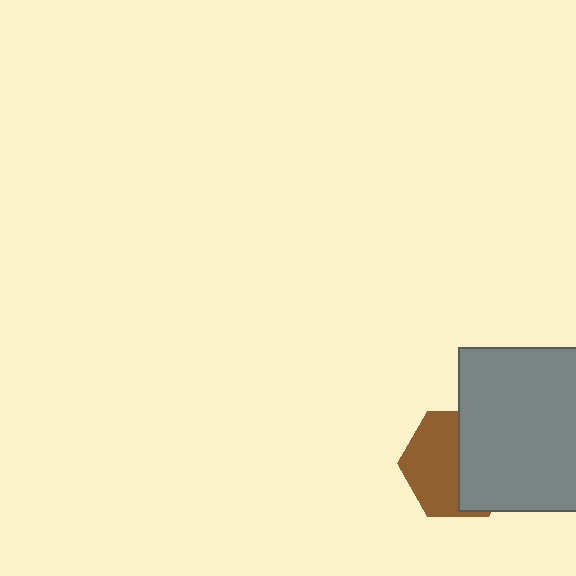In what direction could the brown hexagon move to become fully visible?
The brown hexagon could move left. That would shift it out from behind the gray rectangle entirely.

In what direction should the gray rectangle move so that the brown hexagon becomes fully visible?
The gray rectangle should move right. That is the shortest direction to clear the overlap and leave the brown hexagon fully visible.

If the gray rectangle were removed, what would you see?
You would see the complete brown hexagon.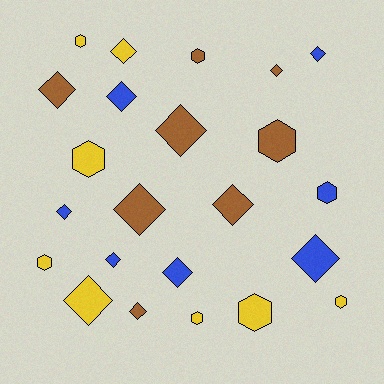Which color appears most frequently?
Brown, with 8 objects.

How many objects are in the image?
There are 23 objects.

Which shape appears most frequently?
Diamond, with 14 objects.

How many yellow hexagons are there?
There are 6 yellow hexagons.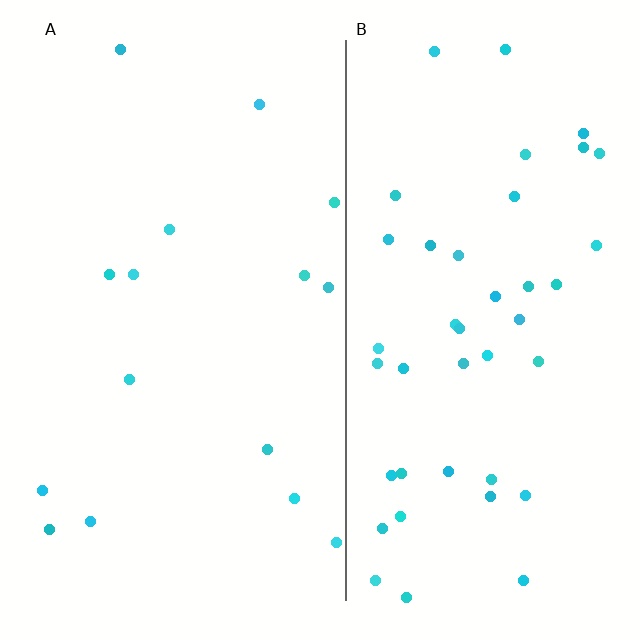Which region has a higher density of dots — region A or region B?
B (the right).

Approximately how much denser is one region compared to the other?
Approximately 2.8× — region B over region A.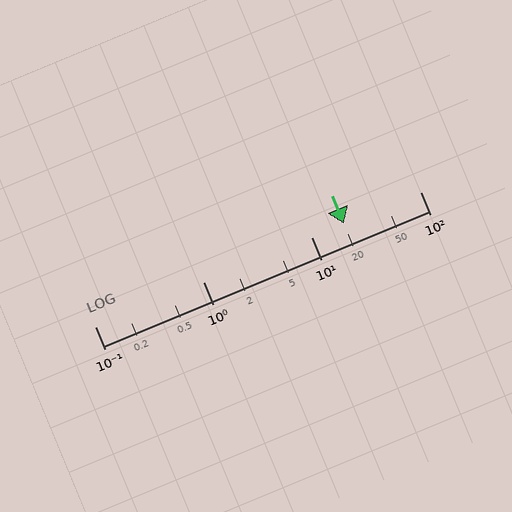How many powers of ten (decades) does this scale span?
The scale spans 3 decades, from 0.1 to 100.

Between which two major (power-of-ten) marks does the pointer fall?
The pointer is between 10 and 100.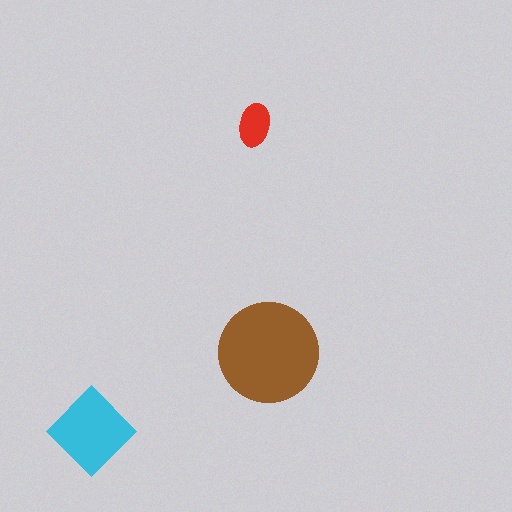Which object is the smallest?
The red ellipse.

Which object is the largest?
The brown circle.